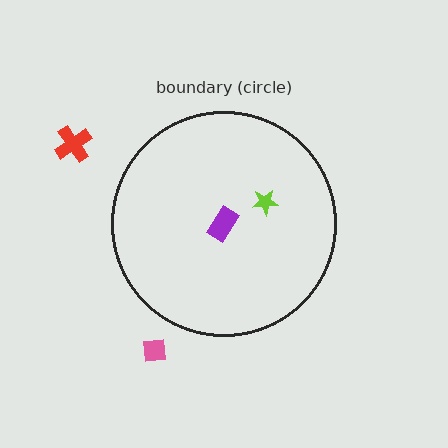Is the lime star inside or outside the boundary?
Inside.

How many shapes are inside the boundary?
2 inside, 2 outside.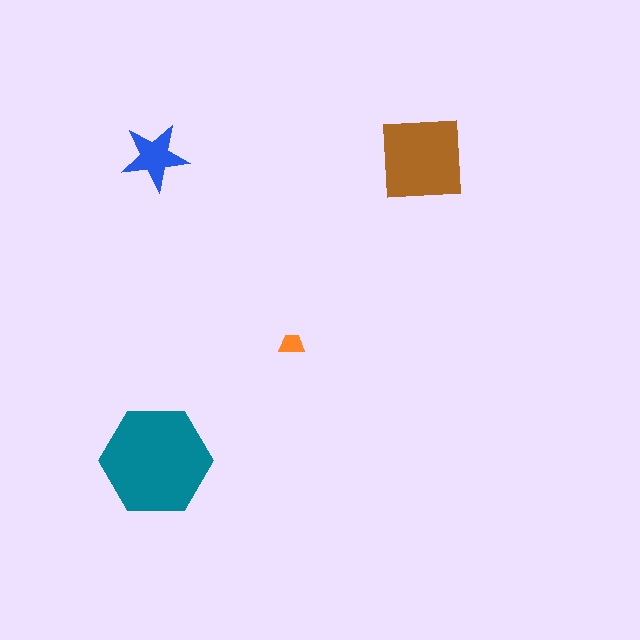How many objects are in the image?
There are 4 objects in the image.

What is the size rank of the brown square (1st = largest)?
2nd.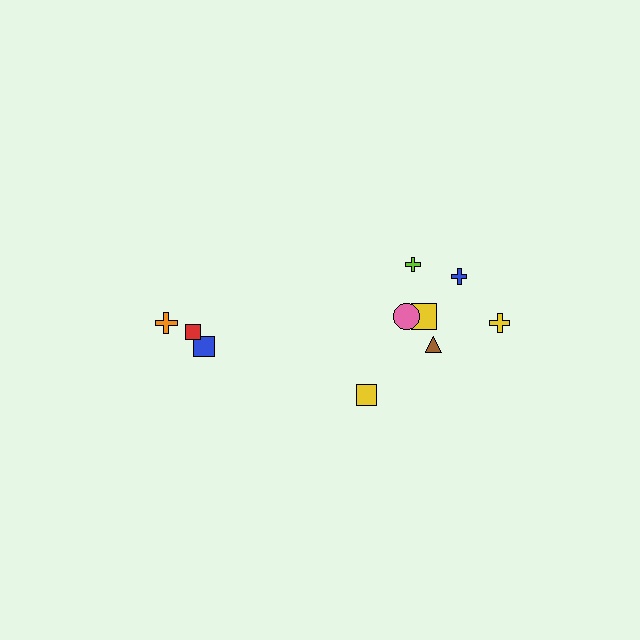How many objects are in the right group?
There are 8 objects.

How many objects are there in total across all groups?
There are 11 objects.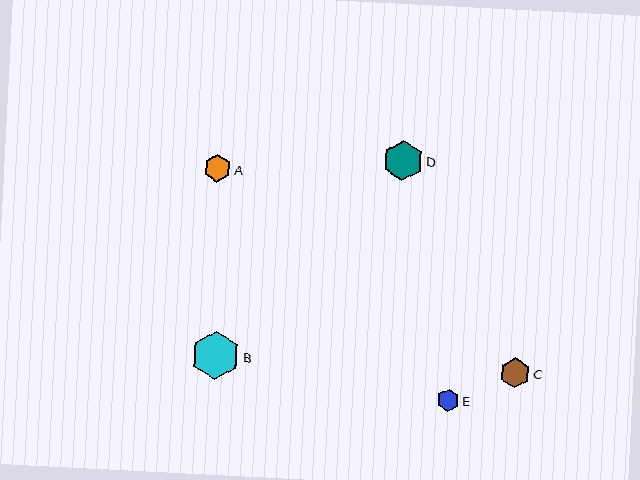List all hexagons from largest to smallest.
From largest to smallest: B, D, C, A, E.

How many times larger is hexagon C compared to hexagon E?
Hexagon C is approximately 1.4 times the size of hexagon E.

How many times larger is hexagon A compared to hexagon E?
Hexagon A is approximately 1.2 times the size of hexagon E.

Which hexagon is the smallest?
Hexagon E is the smallest with a size of approximately 22 pixels.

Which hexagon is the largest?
Hexagon B is the largest with a size of approximately 49 pixels.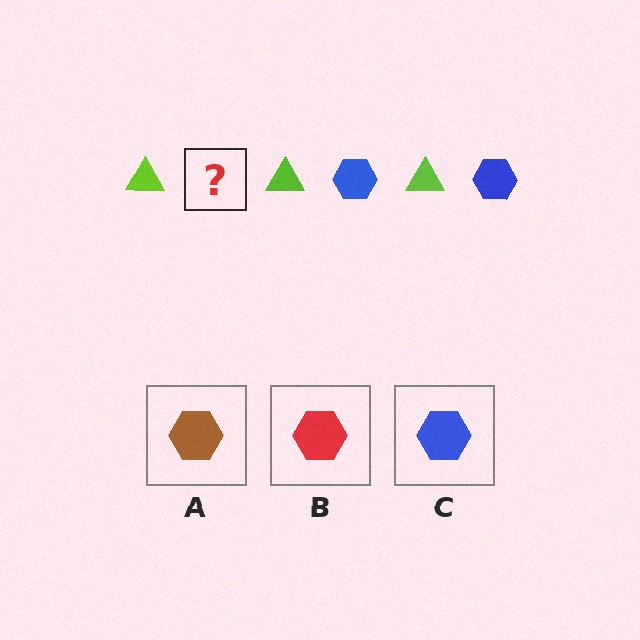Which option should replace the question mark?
Option C.